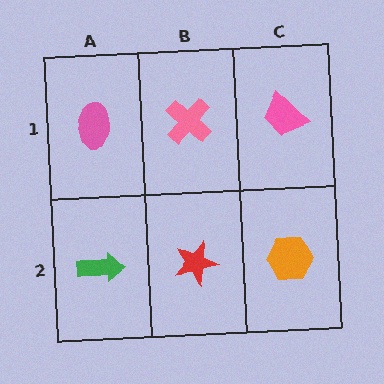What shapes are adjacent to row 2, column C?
A pink trapezoid (row 1, column C), a red star (row 2, column B).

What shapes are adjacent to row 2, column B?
A pink cross (row 1, column B), a green arrow (row 2, column A), an orange hexagon (row 2, column C).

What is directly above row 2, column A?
A pink ellipse.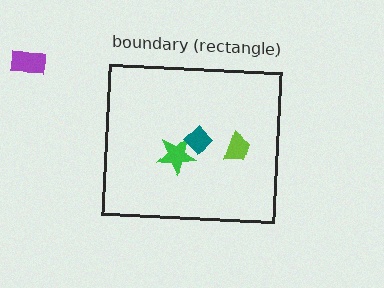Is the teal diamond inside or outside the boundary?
Inside.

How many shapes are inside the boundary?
3 inside, 1 outside.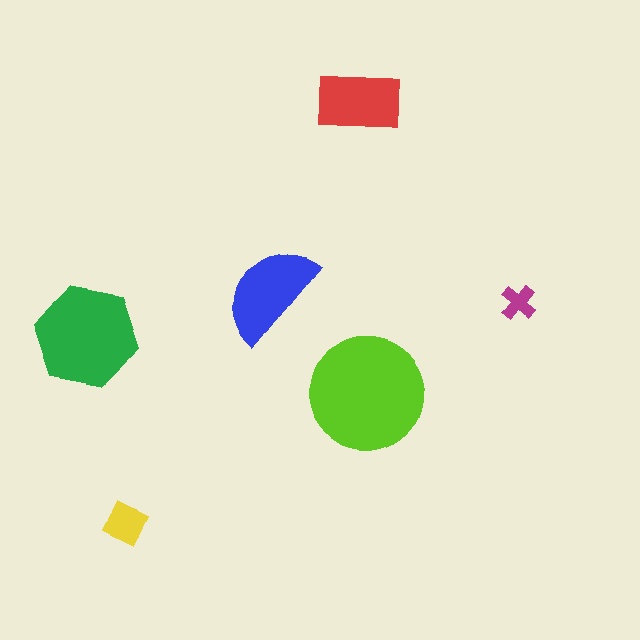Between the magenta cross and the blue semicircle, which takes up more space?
The blue semicircle.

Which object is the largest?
The lime circle.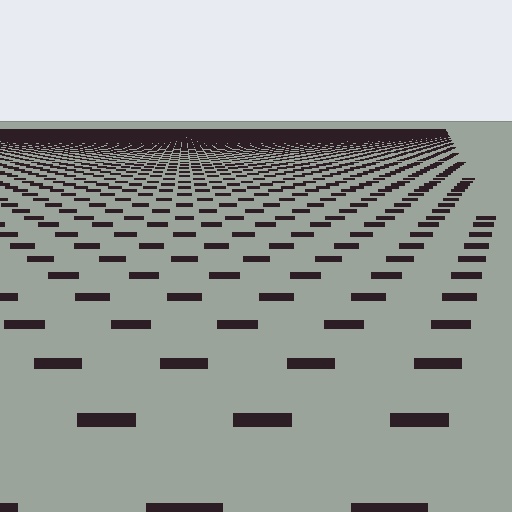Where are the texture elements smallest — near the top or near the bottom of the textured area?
Near the top.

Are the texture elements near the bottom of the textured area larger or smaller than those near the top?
Larger. Near the bottom, elements are closer to the viewer and appear at a bigger on-screen size.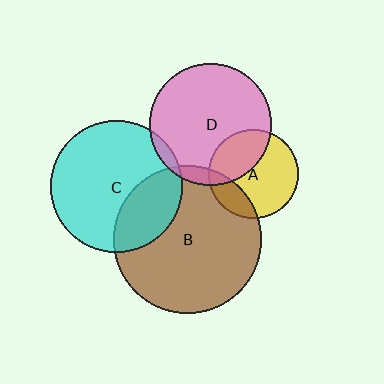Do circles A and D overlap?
Yes.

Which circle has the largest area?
Circle B (brown).